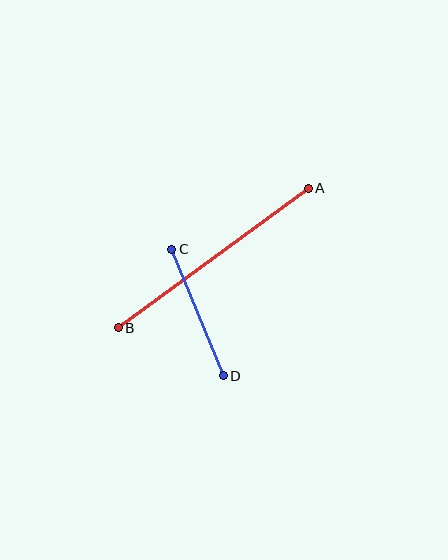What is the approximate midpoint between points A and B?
The midpoint is at approximately (213, 258) pixels.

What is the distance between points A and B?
The distance is approximately 236 pixels.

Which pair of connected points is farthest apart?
Points A and B are farthest apart.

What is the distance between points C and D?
The distance is approximately 137 pixels.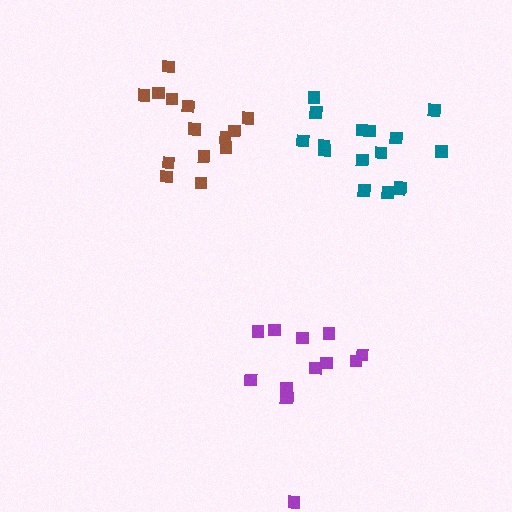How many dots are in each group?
Group 1: 13 dots, Group 2: 14 dots, Group 3: 16 dots (43 total).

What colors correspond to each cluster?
The clusters are colored: purple, brown, teal.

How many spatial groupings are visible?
There are 3 spatial groupings.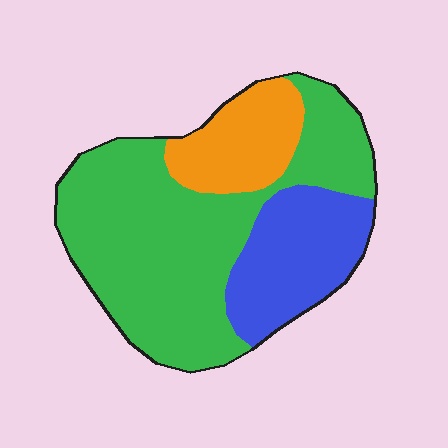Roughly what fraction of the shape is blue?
Blue covers roughly 25% of the shape.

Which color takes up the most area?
Green, at roughly 60%.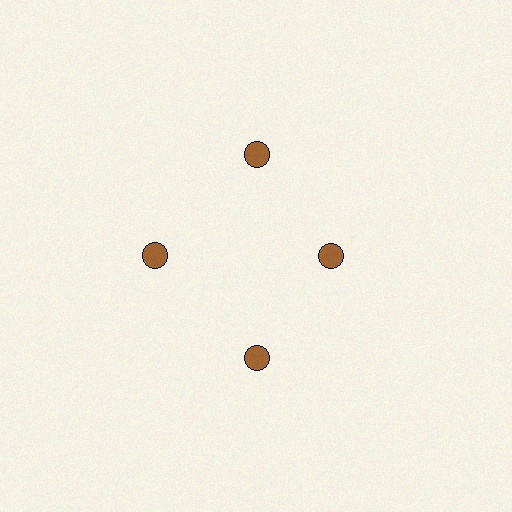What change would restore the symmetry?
The symmetry would be restored by moving it outward, back onto the ring so that all 4 circles sit at equal angles and equal distance from the center.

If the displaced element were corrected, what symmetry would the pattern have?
It would have 4-fold rotational symmetry — the pattern would map onto itself every 90 degrees.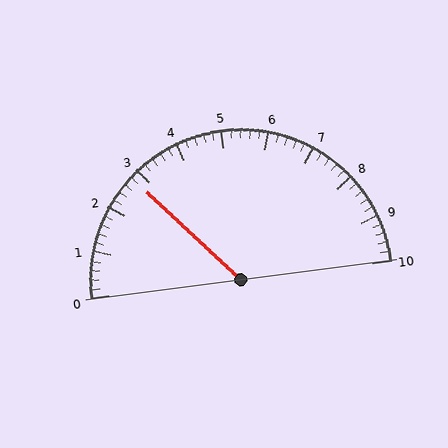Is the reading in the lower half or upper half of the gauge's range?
The reading is in the lower half of the range (0 to 10).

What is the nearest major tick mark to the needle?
The nearest major tick mark is 3.